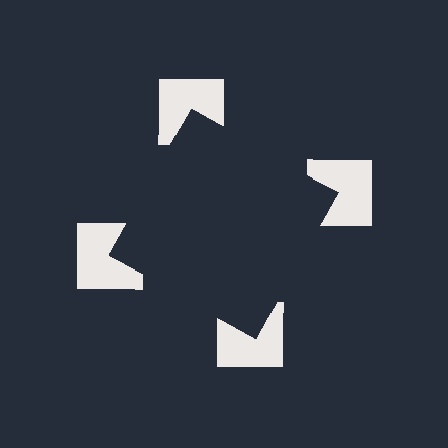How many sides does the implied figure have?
4 sides.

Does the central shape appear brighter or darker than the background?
It typically appears slightly darker than the background, even though no actual brightness change is drawn.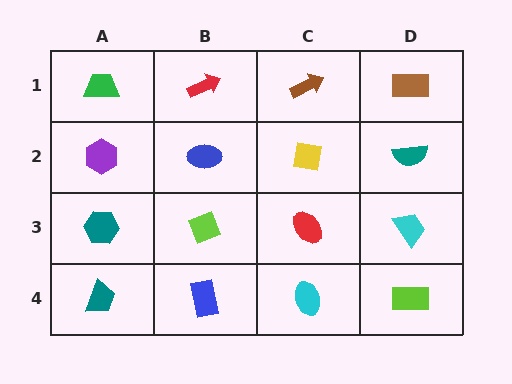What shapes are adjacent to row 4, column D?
A cyan trapezoid (row 3, column D), a cyan ellipse (row 4, column C).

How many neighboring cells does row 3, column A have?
3.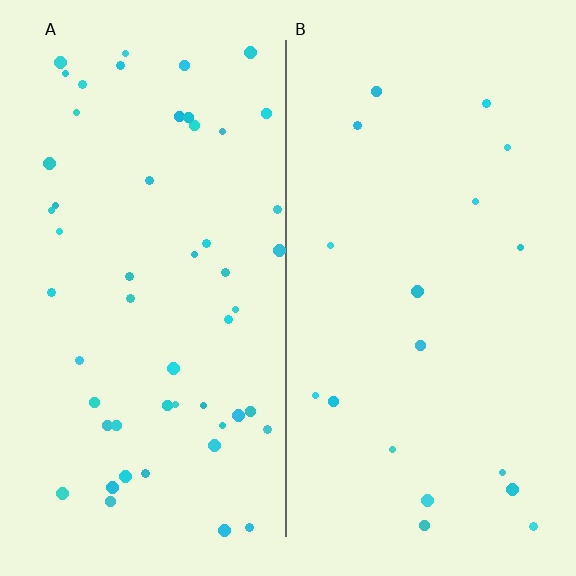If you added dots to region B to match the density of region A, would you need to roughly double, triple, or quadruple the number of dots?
Approximately triple.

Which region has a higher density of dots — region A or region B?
A (the left).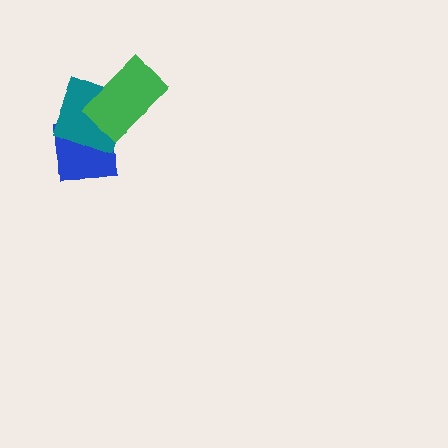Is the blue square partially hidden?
Yes, it is partially covered by another shape.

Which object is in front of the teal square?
The green rectangle is in front of the teal square.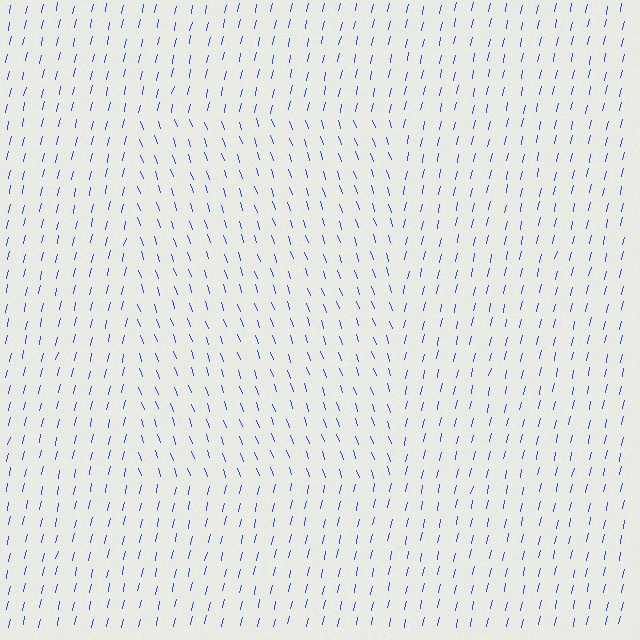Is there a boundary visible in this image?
Yes, there is a texture boundary formed by a change in line orientation.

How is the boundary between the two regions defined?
The boundary is defined purely by a change in line orientation (approximately 31 degrees difference). All lines are the same color and thickness.